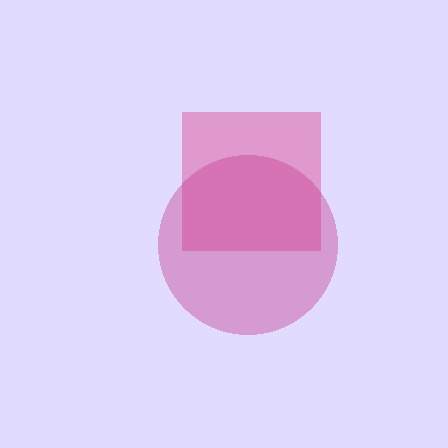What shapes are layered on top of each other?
The layered shapes are: a pink square, a magenta circle.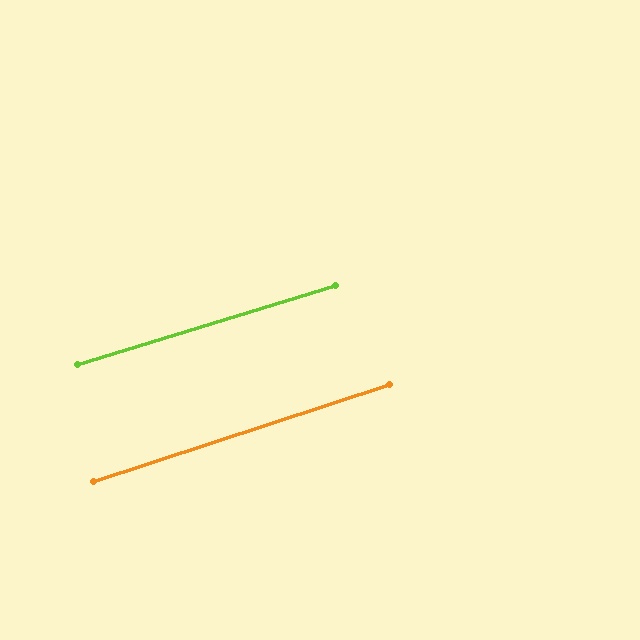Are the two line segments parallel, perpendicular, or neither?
Parallel — their directions differ by only 0.9°.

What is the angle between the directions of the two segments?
Approximately 1 degree.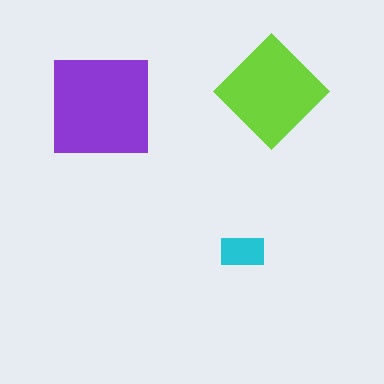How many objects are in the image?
There are 3 objects in the image.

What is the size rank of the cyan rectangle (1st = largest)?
3rd.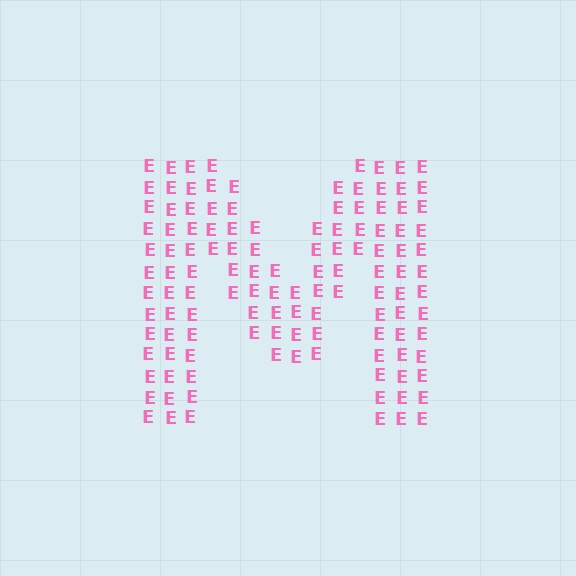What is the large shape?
The large shape is the letter M.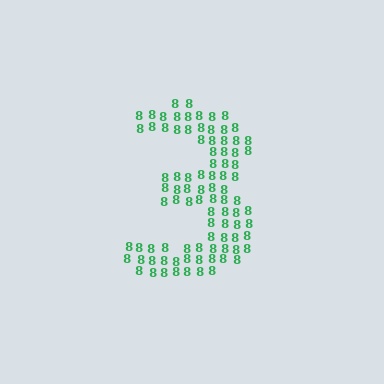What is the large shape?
The large shape is the digit 3.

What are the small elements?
The small elements are digit 8's.